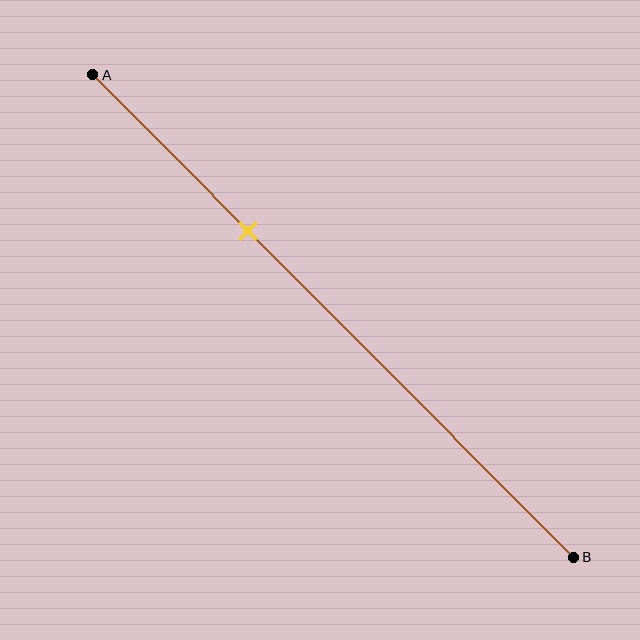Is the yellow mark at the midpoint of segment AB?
No, the mark is at about 30% from A, not at the 50% midpoint.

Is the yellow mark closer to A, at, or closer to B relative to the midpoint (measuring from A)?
The yellow mark is closer to point A than the midpoint of segment AB.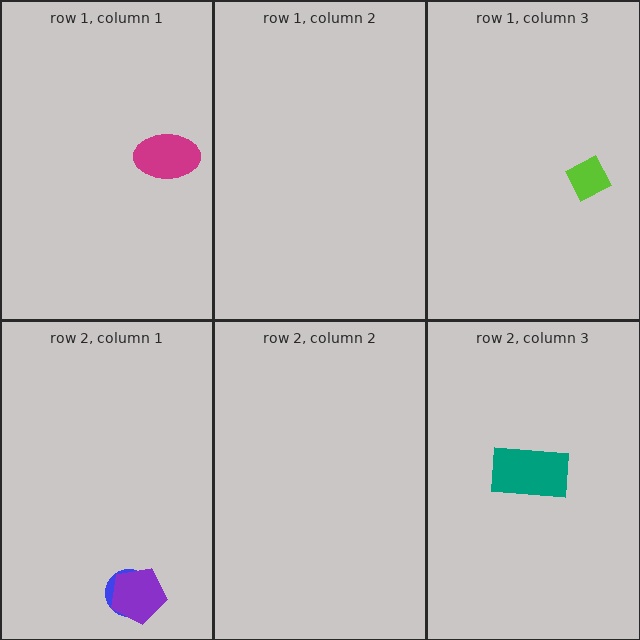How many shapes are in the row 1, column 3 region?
1.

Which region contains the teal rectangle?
The row 2, column 3 region.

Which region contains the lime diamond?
The row 1, column 3 region.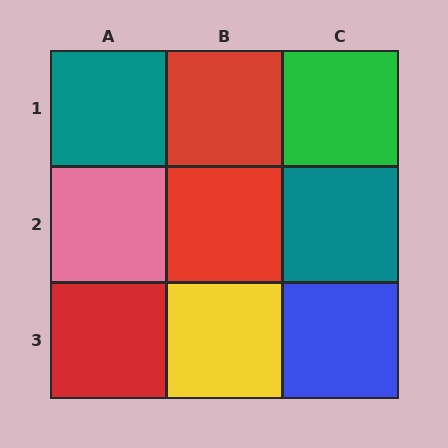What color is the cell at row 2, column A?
Pink.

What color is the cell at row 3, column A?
Red.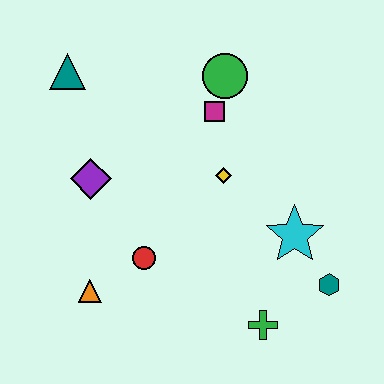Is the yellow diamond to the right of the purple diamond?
Yes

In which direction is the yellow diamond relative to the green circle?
The yellow diamond is below the green circle.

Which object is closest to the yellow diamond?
The magenta square is closest to the yellow diamond.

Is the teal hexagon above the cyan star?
No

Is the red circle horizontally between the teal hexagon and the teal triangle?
Yes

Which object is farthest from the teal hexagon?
The teal triangle is farthest from the teal hexagon.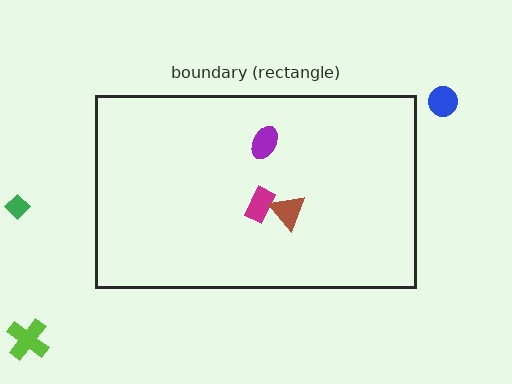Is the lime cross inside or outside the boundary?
Outside.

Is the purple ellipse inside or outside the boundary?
Inside.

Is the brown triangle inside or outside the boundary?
Inside.